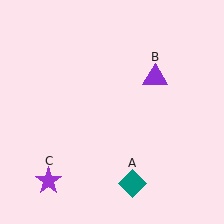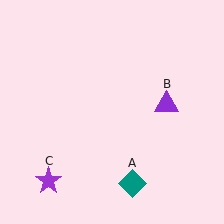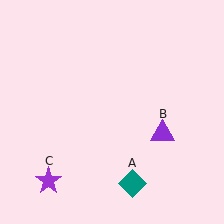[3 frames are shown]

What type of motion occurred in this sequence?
The purple triangle (object B) rotated clockwise around the center of the scene.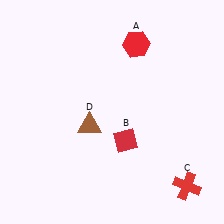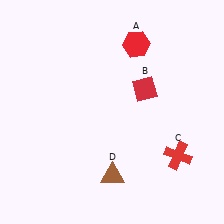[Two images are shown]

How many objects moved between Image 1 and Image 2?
3 objects moved between the two images.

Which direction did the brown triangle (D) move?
The brown triangle (D) moved down.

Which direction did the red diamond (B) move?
The red diamond (B) moved up.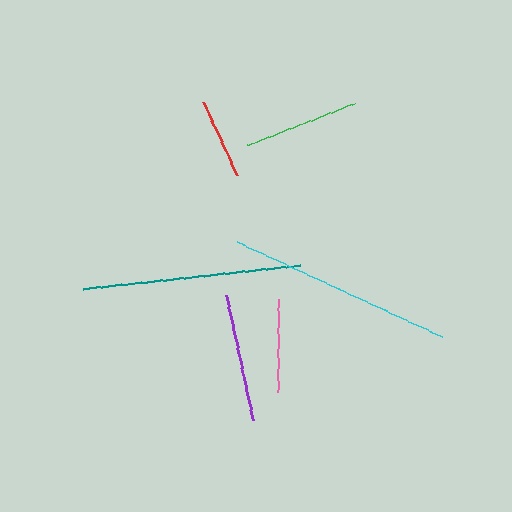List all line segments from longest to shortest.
From longest to shortest: cyan, teal, purple, green, pink, red.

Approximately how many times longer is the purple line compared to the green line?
The purple line is approximately 1.1 times the length of the green line.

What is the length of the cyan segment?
The cyan segment is approximately 227 pixels long.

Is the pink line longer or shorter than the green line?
The green line is longer than the pink line.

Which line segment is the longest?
The cyan line is the longest at approximately 227 pixels.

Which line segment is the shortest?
The red line is the shortest at approximately 81 pixels.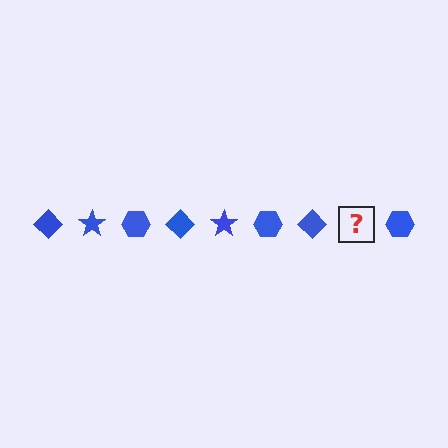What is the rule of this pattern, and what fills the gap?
The rule is that the pattern cycles through diamond, star, hexagon shapes in blue. The gap should be filled with a blue star.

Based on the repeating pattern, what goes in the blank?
The blank should be a blue star.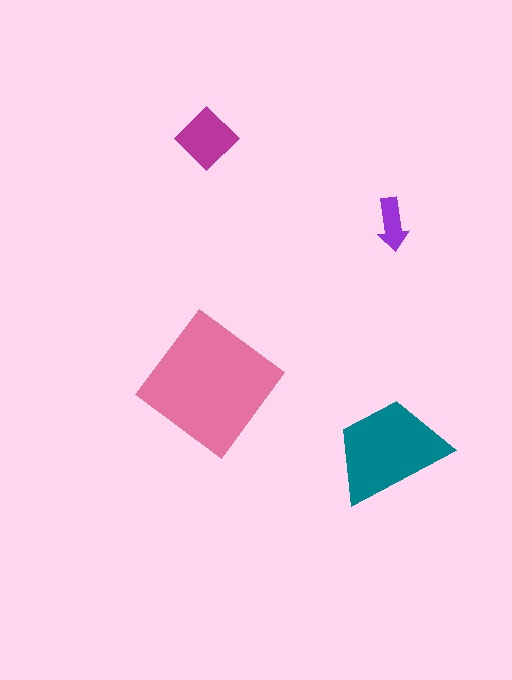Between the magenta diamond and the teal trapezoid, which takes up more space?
The teal trapezoid.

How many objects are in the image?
There are 4 objects in the image.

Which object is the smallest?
The purple arrow.